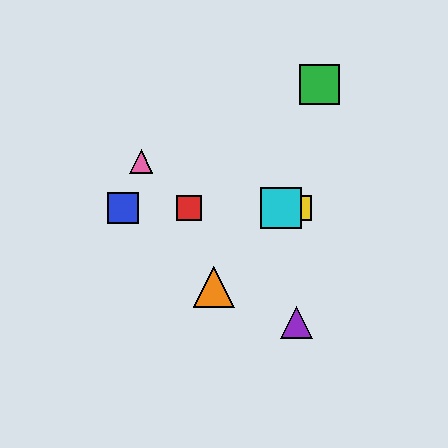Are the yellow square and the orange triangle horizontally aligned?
No, the yellow square is at y≈208 and the orange triangle is at y≈287.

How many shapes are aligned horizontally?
4 shapes (the red square, the blue square, the yellow square, the cyan square) are aligned horizontally.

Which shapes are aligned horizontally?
The red square, the blue square, the yellow square, the cyan square are aligned horizontally.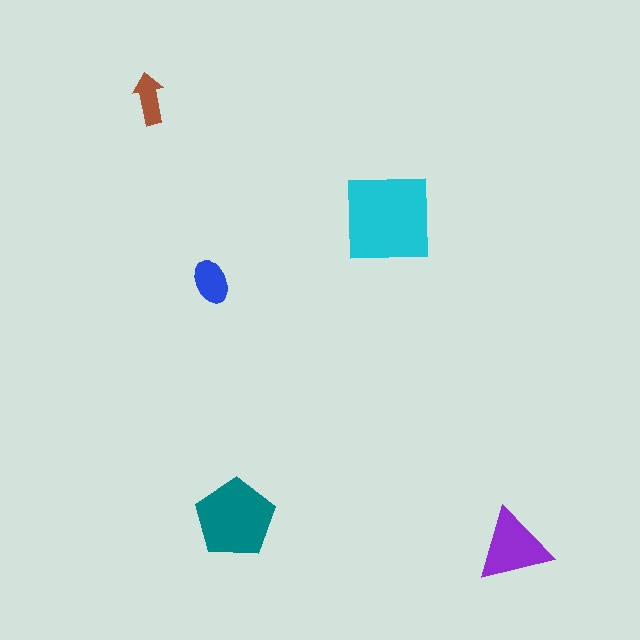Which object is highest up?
The brown arrow is topmost.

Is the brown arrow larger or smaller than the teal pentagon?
Smaller.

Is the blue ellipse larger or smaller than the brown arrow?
Larger.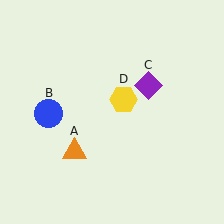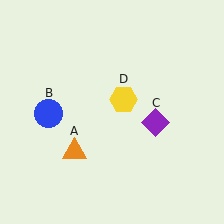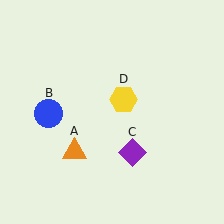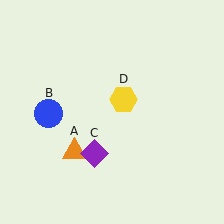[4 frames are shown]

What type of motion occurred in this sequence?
The purple diamond (object C) rotated clockwise around the center of the scene.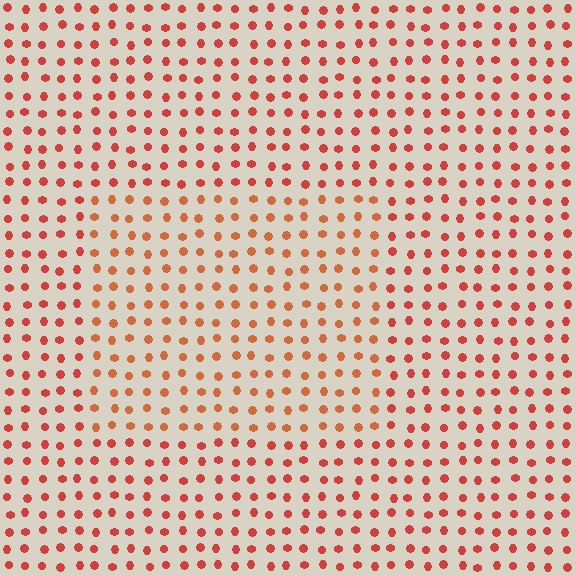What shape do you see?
I see a rectangle.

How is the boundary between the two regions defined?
The boundary is defined purely by a slight shift in hue (about 18 degrees). Spacing, size, and orientation are identical on both sides.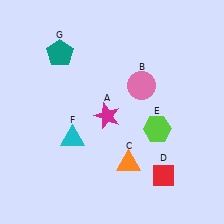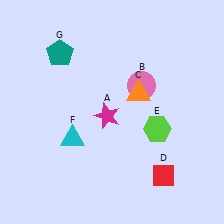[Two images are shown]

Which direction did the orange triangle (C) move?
The orange triangle (C) moved up.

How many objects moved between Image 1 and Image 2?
1 object moved between the two images.